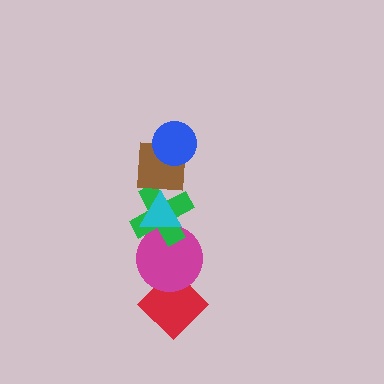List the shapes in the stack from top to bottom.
From top to bottom: the blue circle, the brown square, the cyan triangle, the green cross, the magenta circle, the red diamond.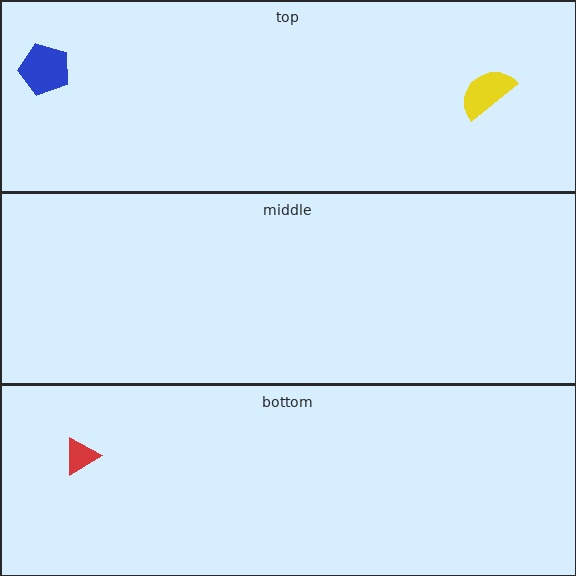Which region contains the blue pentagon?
The top region.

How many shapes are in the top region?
2.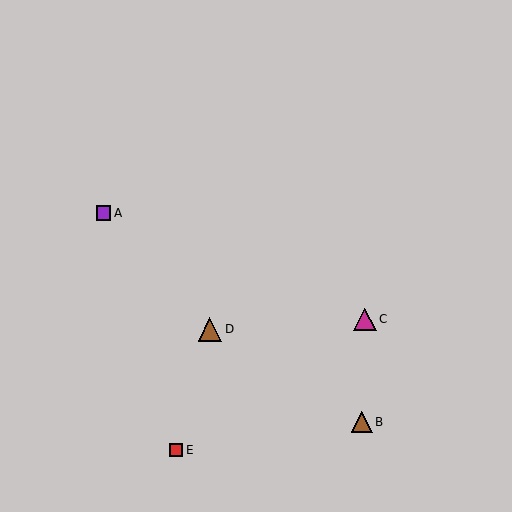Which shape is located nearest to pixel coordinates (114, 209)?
The purple square (labeled A) at (104, 213) is nearest to that location.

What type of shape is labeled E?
Shape E is a red square.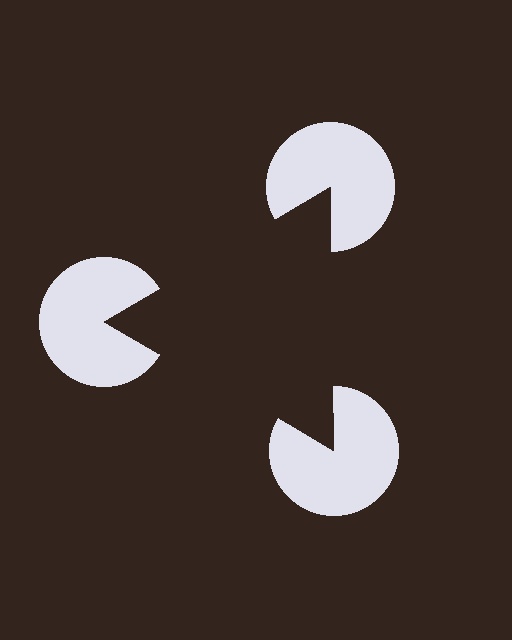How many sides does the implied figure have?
3 sides.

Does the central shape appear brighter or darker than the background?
It typically appears slightly darker than the background, even though no actual brightness change is drawn.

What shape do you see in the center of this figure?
An illusory triangle — its edges are inferred from the aligned wedge cuts in the pac-man discs, not physically drawn.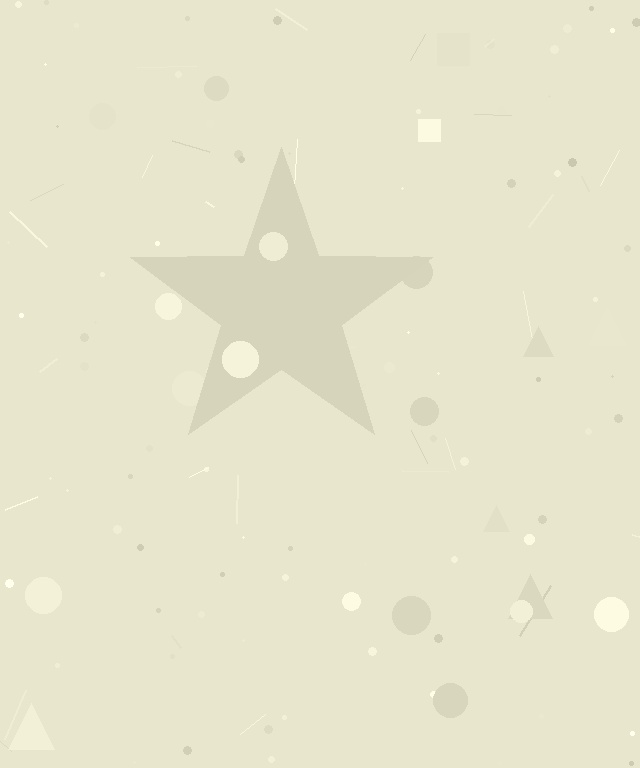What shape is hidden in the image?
A star is hidden in the image.